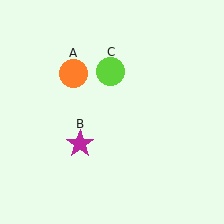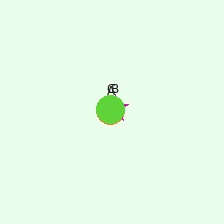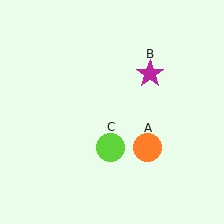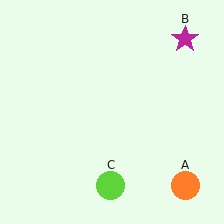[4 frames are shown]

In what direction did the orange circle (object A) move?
The orange circle (object A) moved down and to the right.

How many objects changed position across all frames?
3 objects changed position: orange circle (object A), magenta star (object B), lime circle (object C).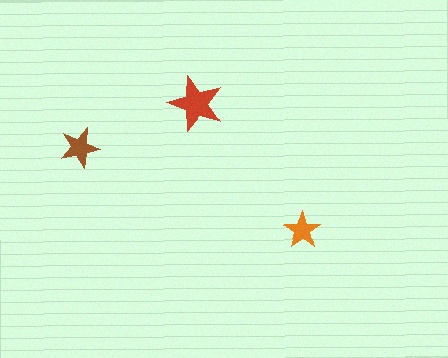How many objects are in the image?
There are 3 objects in the image.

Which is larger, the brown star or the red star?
The red one.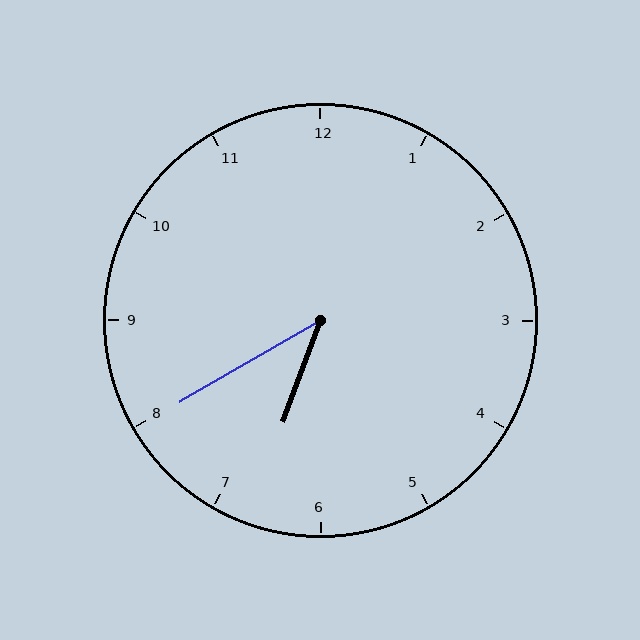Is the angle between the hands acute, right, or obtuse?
It is acute.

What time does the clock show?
6:40.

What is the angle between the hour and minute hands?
Approximately 40 degrees.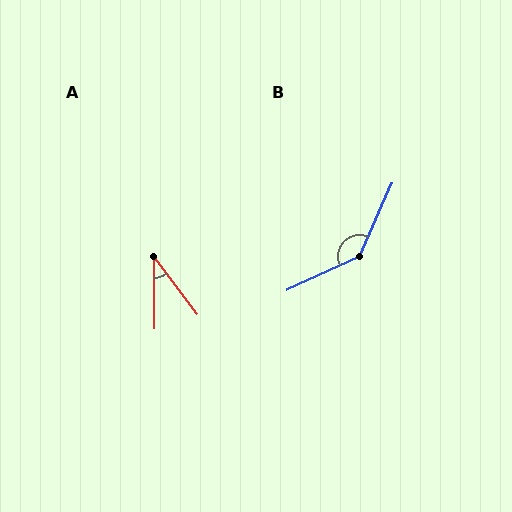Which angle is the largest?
B, at approximately 138 degrees.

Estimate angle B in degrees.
Approximately 138 degrees.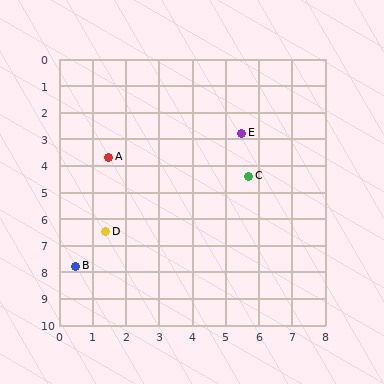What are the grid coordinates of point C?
Point C is at approximately (5.7, 4.4).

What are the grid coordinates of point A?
Point A is at approximately (1.5, 3.7).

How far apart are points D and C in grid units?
Points D and C are about 4.8 grid units apart.